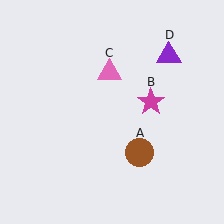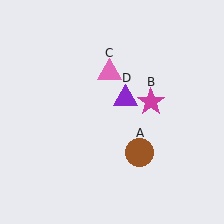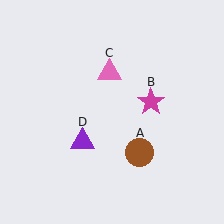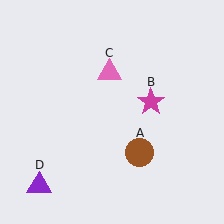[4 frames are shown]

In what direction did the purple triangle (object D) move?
The purple triangle (object D) moved down and to the left.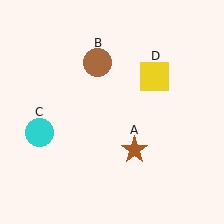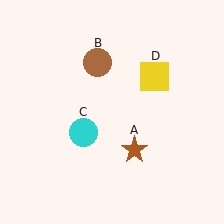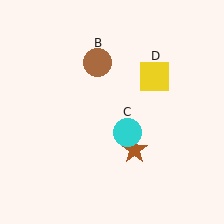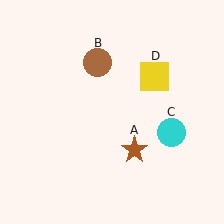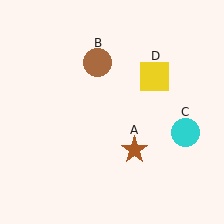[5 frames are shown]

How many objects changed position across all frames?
1 object changed position: cyan circle (object C).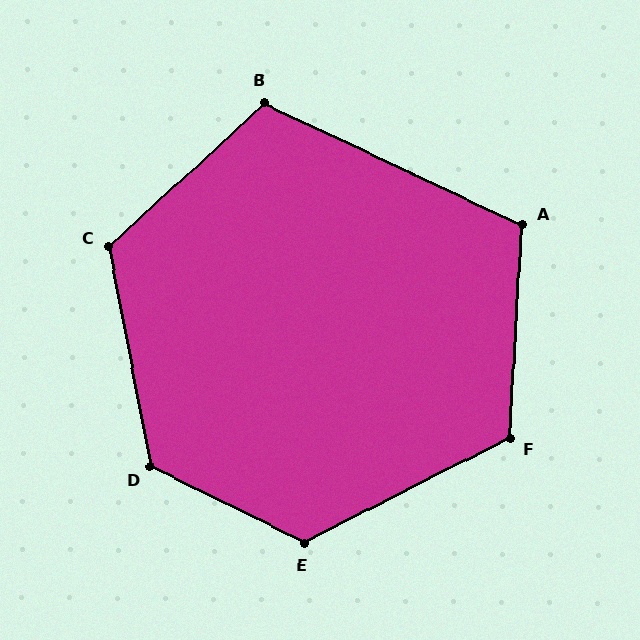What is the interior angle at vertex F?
Approximately 120 degrees (obtuse).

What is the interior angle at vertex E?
Approximately 126 degrees (obtuse).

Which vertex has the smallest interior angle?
A, at approximately 112 degrees.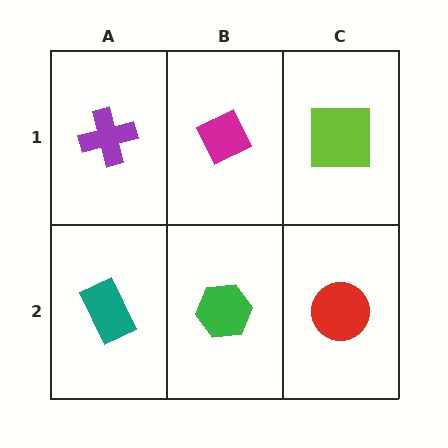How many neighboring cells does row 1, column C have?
2.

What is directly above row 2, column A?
A purple cross.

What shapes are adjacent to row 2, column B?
A magenta diamond (row 1, column B), a teal rectangle (row 2, column A), a red circle (row 2, column C).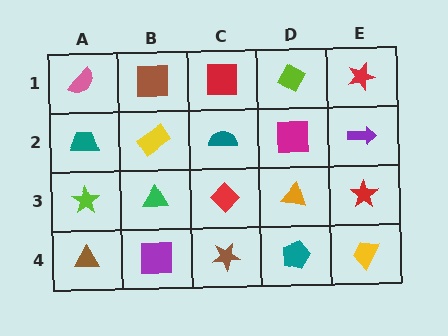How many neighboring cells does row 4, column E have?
2.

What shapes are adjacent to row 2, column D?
A lime diamond (row 1, column D), an orange triangle (row 3, column D), a teal semicircle (row 2, column C), a purple arrow (row 2, column E).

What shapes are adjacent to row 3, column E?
A purple arrow (row 2, column E), a yellow trapezoid (row 4, column E), an orange triangle (row 3, column D).